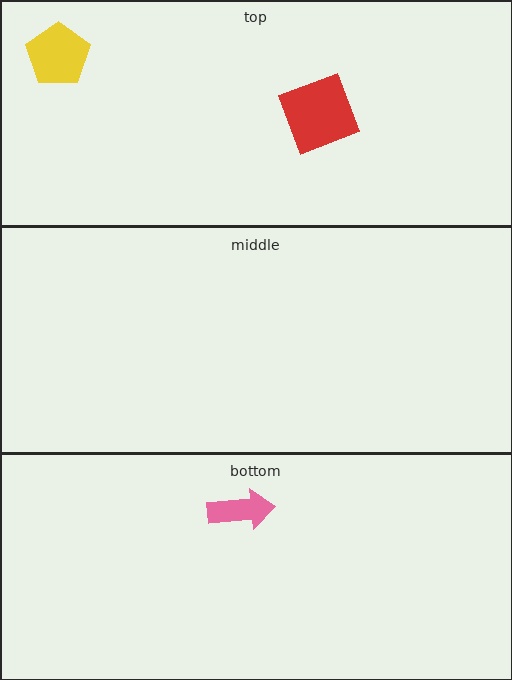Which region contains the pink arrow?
The bottom region.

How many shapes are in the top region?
2.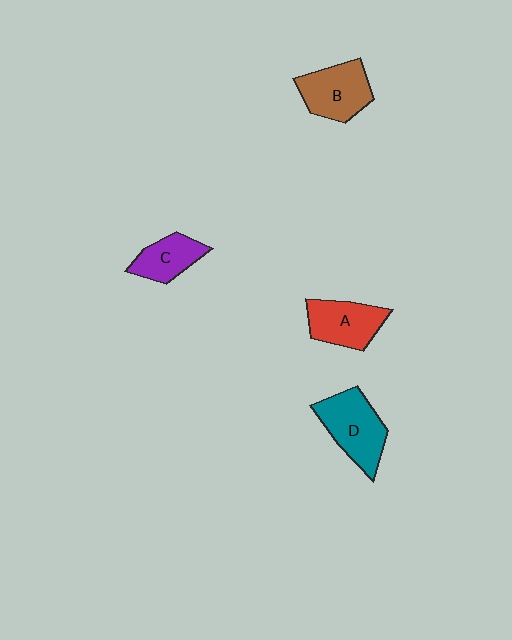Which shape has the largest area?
Shape D (teal).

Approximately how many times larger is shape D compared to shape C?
Approximately 1.6 times.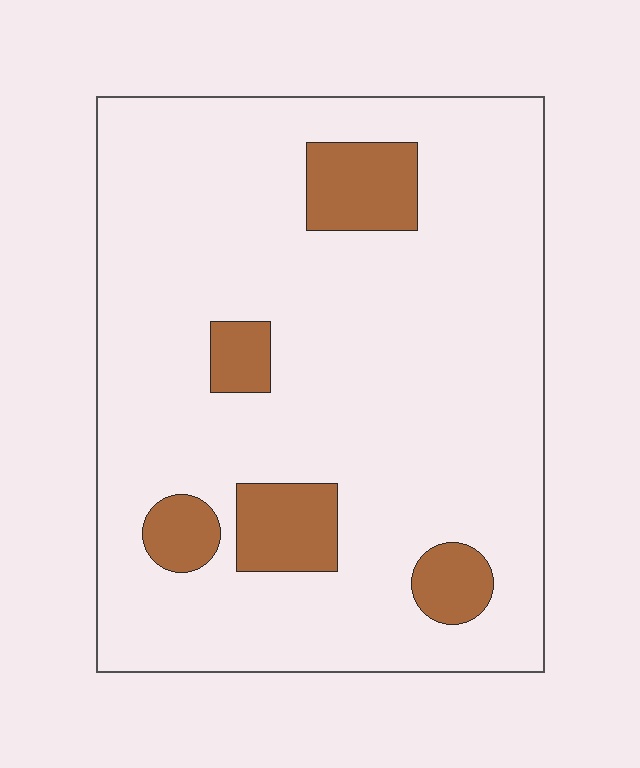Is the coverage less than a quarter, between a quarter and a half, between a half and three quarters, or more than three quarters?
Less than a quarter.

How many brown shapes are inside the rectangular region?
5.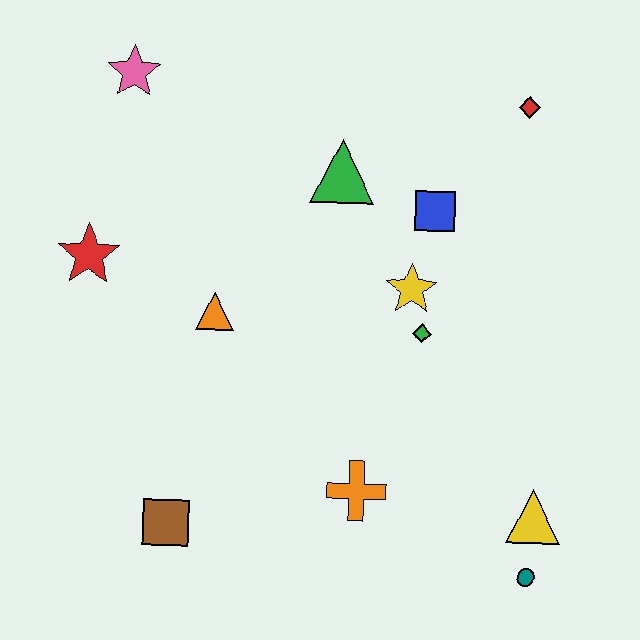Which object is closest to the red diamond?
The blue square is closest to the red diamond.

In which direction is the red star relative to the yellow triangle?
The red star is to the left of the yellow triangle.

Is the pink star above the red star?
Yes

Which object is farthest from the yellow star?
The pink star is farthest from the yellow star.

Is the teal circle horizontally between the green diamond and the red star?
No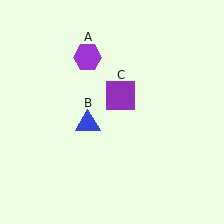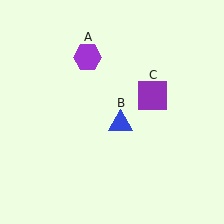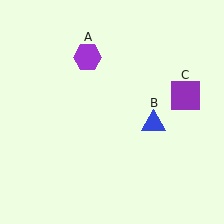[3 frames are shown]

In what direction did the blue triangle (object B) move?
The blue triangle (object B) moved right.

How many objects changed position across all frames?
2 objects changed position: blue triangle (object B), purple square (object C).